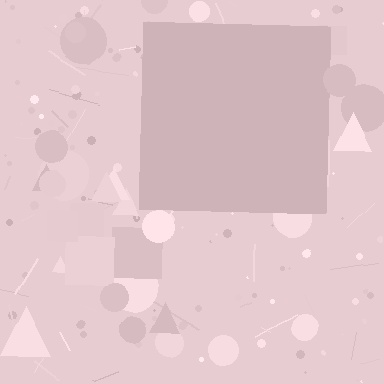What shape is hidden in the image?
A square is hidden in the image.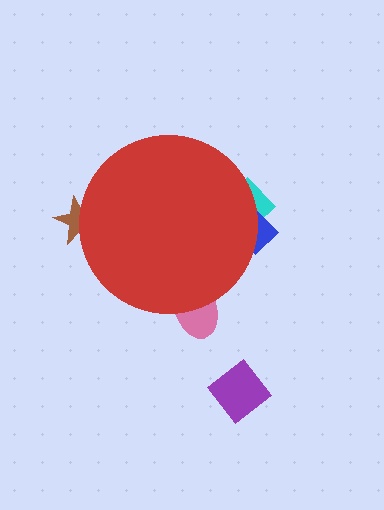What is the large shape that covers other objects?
A red circle.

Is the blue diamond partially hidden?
Yes, the blue diamond is partially hidden behind the red circle.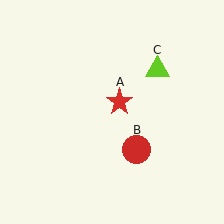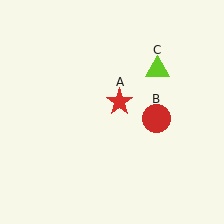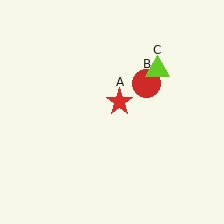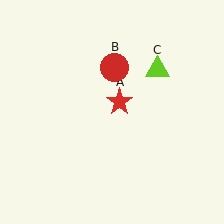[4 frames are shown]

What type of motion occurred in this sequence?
The red circle (object B) rotated counterclockwise around the center of the scene.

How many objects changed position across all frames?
1 object changed position: red circle (object B).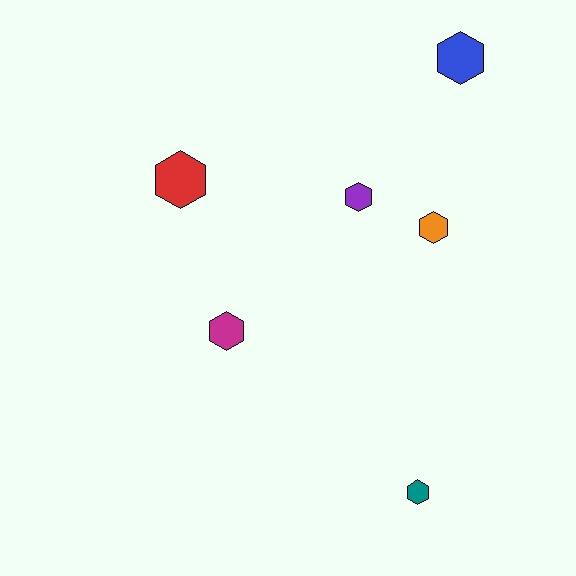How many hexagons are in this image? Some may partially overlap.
There are 6 hexagons.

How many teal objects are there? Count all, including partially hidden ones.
There is 1 teal object.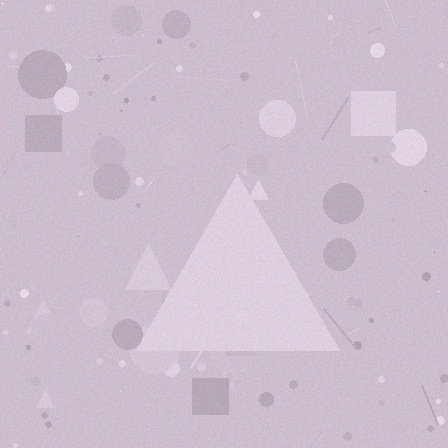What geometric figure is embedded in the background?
A triangle is embedded in the background.